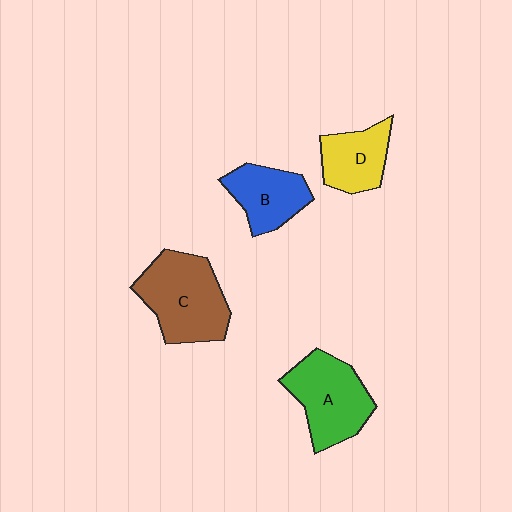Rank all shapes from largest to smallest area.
From largest to smallest: C (brown), A (green), B (blue), D (yellow).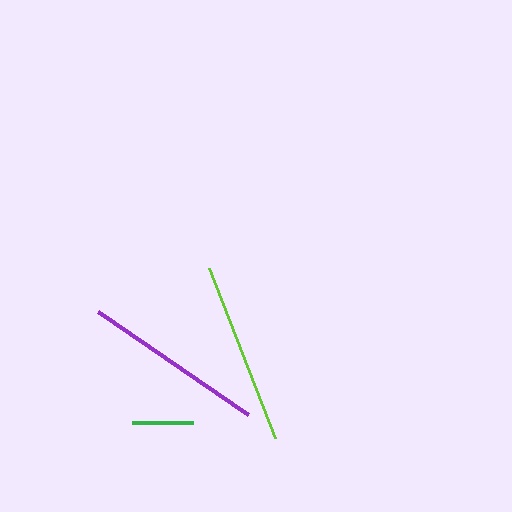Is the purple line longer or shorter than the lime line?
The lime line is longer than the purple line.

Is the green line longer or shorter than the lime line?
The lime line is longer than the green line.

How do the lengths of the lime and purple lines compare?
The lime and purple lines are approximately the same length.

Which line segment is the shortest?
The green line is the shortest at approximately 61 pixels.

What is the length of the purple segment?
The purple segment is approximately 181 pixels long.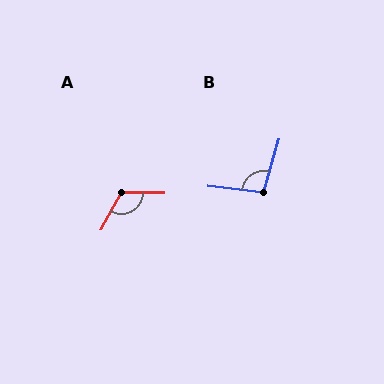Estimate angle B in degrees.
Approximately 99 degrees.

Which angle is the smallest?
B, at approximately 99 degrees.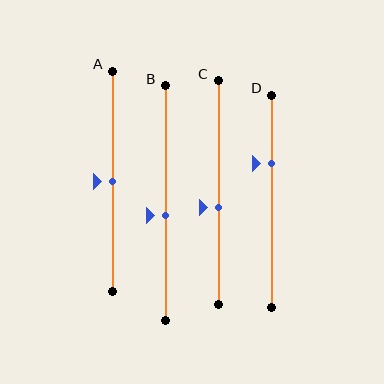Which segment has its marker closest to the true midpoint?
Segment A has its marker closest to the true midpoint.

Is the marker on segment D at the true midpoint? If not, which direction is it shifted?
No, the marker on segment D is shifted upward by about 18% of the segment length.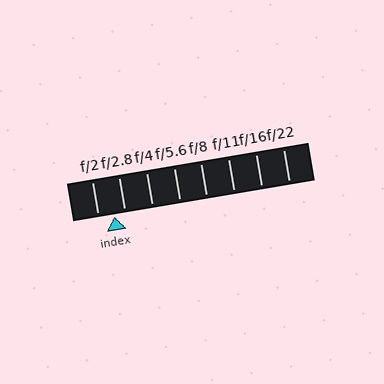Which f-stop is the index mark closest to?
The index mark is closest to f/2.8.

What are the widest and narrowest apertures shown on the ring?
The widest aperture shown is f/2 and the narrowest is f/22.